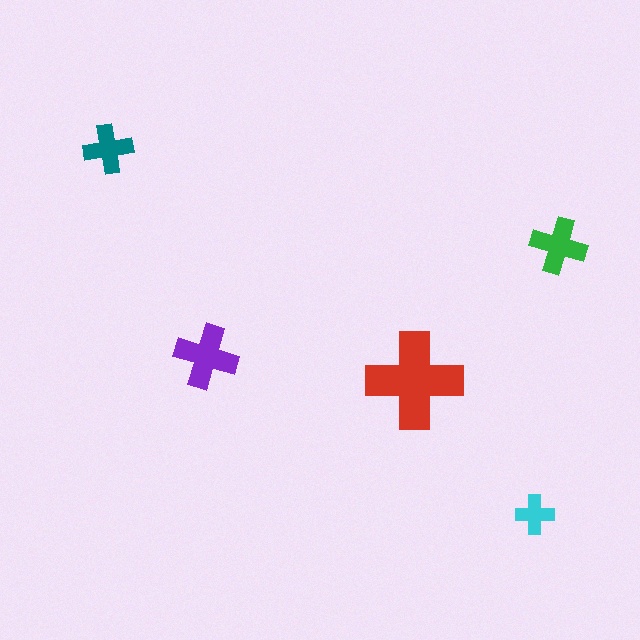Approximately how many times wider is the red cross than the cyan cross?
About 2.5 times wider.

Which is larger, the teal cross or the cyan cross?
The teal one.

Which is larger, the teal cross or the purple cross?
The purple one.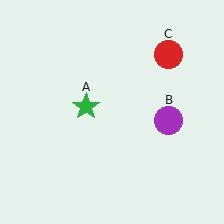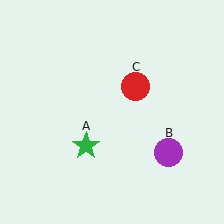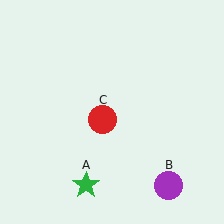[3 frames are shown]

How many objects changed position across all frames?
3 objects changed position: green star (object A), purple circle (object B), red circle (object C).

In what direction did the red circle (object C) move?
The red circle (object C) moved down and to the left.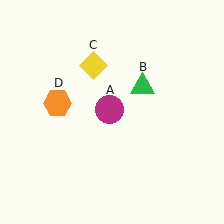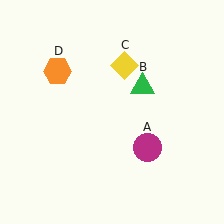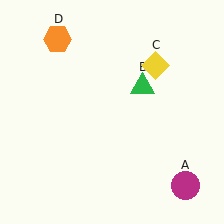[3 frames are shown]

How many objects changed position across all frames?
3 objects changed position: magenta circle (object A), yellow diamond (object C), orange hexagon (object D).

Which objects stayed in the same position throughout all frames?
Green triangle (object B) remained stationary.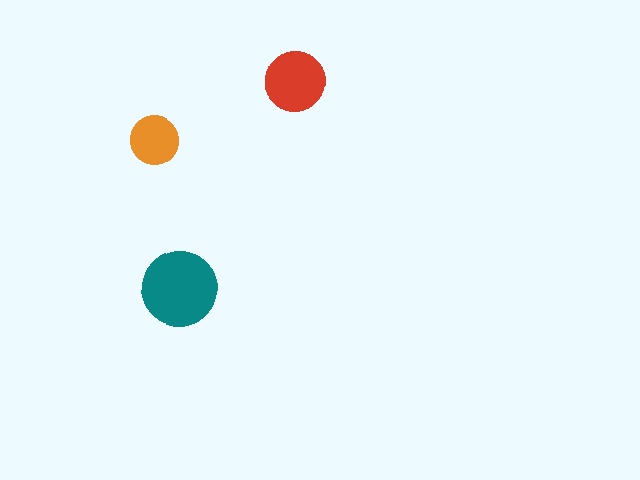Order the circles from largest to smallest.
the teal one, the red one, the orange one.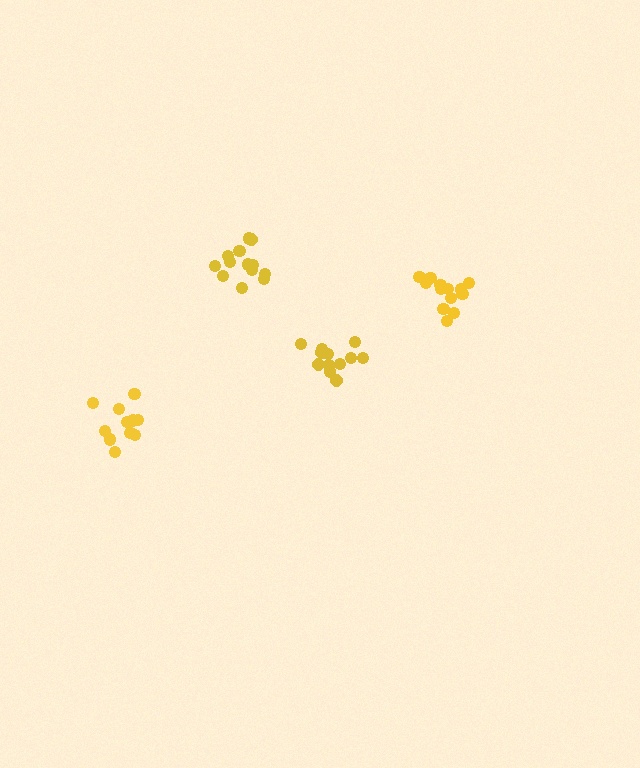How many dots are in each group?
Group 1: 13 dots, Group 2: 12 dots, Group 3: 11 dots, Group 4: 13 dots (49 total).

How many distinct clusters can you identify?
There are 4 distinct clusters.